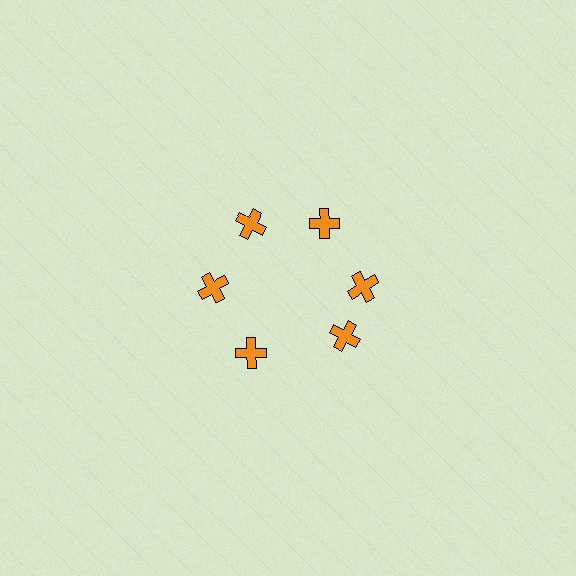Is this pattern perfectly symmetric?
No. The 6 orange crosses are arranged in a ring, but one element near the 5 o'clock position is rotated out of alignment along the ring, breaking the 6-fold rotational symmetry.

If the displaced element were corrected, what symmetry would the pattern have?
It would have 6-fold rotational symmetry — the pattern would map onto itself every 60 degrees.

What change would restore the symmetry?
The symmetry would be restored by rotating it back into even spacing with its neighbors so that all 6 crosses sit at equal angles and equal distance from the center.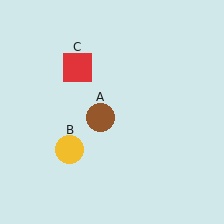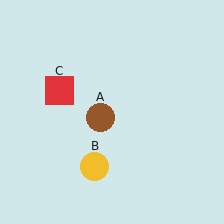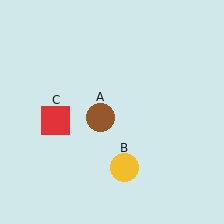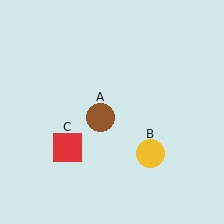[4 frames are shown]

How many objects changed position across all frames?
2 objects changed position: yellow circle (object B), red square (object C).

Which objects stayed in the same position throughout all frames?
Brown circle (object A) remained stationary.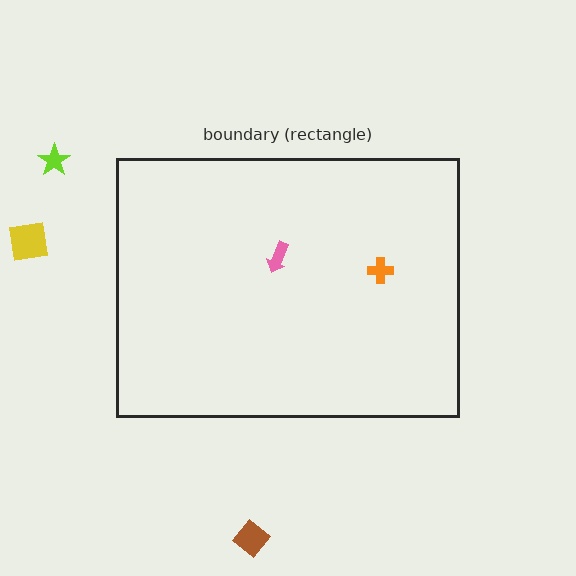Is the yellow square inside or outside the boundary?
Outside.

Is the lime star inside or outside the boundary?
Outside.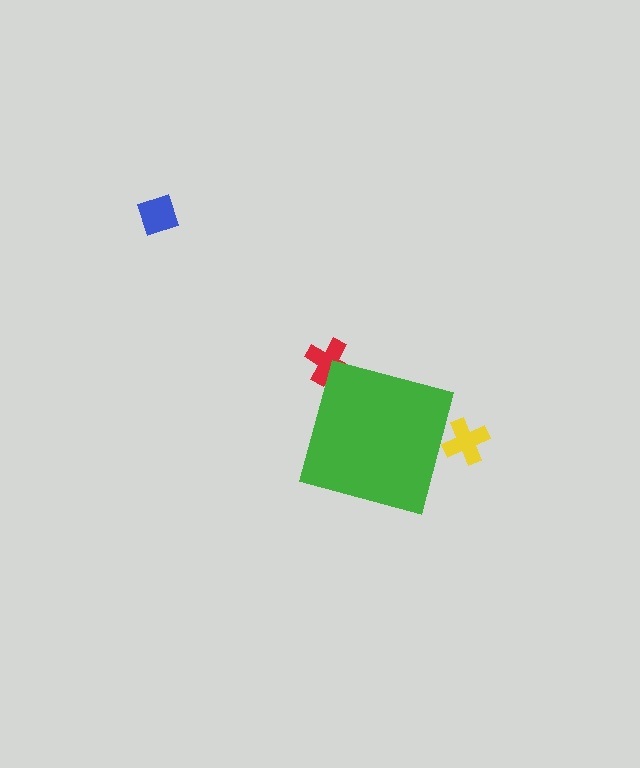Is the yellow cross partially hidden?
Yes, the yellow cross is partially hidden behind the green diamond.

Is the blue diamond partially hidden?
No, the blue diamond is fully visible.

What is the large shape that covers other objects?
A green diamond.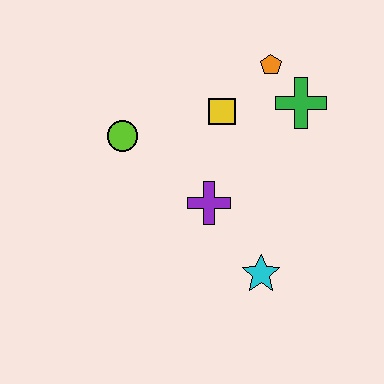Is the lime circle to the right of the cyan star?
No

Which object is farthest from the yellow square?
The cyan star is farthest from the yellow square.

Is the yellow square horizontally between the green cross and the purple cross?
Yes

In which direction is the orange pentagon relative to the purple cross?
The orange pentagon is above the purple cross.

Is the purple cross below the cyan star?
No